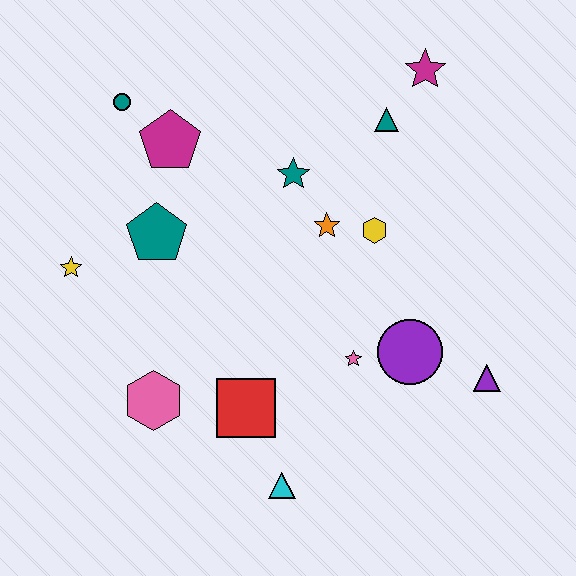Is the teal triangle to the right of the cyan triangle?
Yes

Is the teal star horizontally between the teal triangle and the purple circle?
No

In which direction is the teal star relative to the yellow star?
The teal star is to the right of the yellow star.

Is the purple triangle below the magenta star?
Yes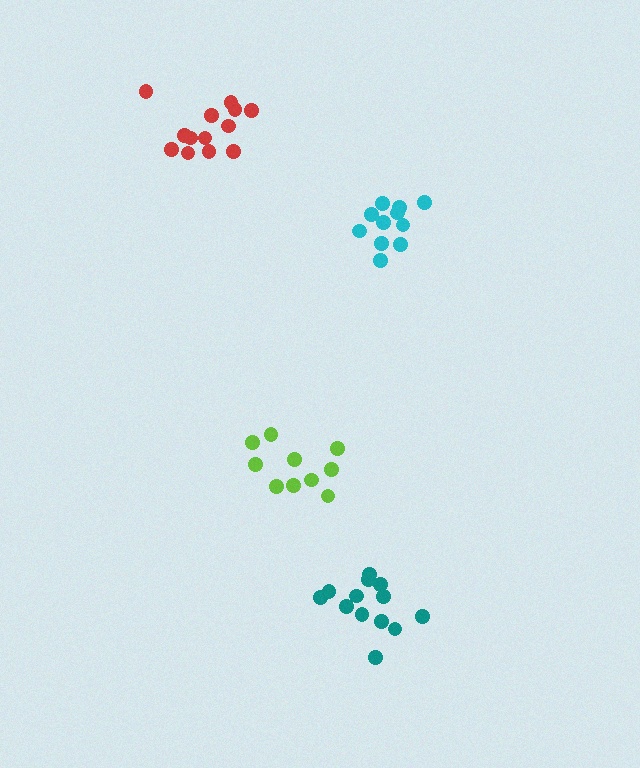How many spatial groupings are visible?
There are 4 spatial groupings.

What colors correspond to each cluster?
The clusters are colored: lime, cyan, red, teal.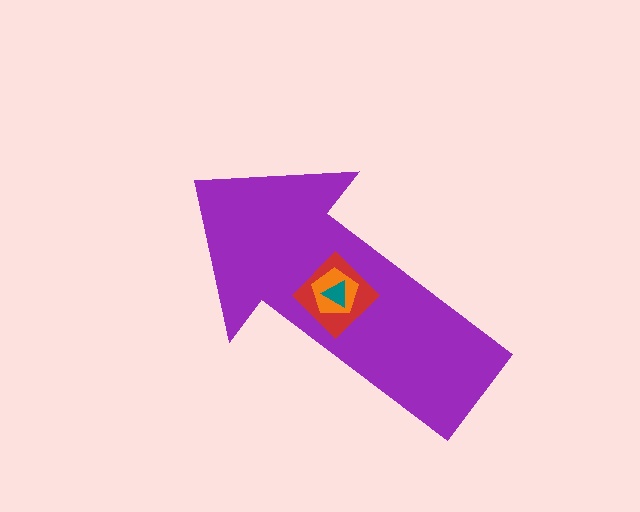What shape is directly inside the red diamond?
The orange pentagon.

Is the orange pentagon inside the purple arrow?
Yes.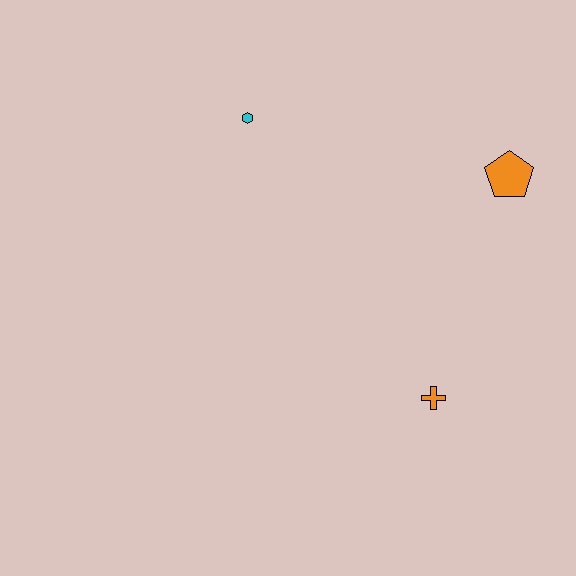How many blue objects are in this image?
There are no blue objects.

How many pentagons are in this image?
There is 1 pentagon.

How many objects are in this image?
There are 3 objects.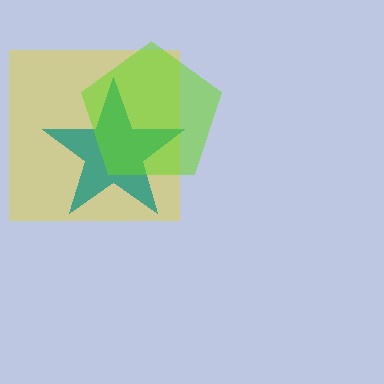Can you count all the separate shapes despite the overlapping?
Yes, there are 3 separate shapes.